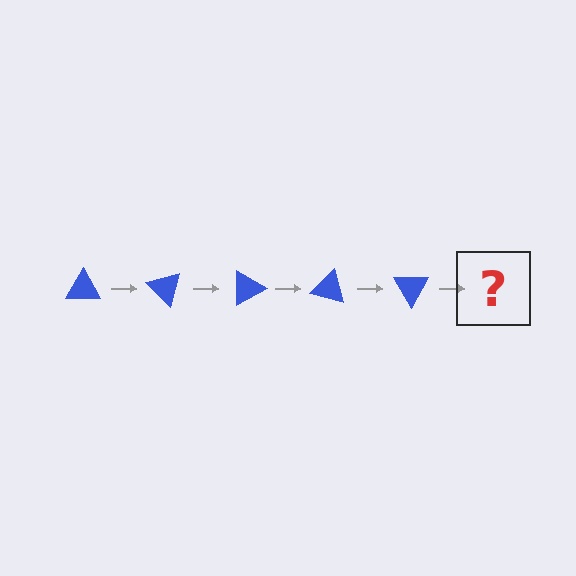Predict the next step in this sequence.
The next step is a blue triangle rotated 225 degrees.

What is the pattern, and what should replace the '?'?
The pattern is that the triangle rotates 45 degrees each step. The '?' should be a blue triangle rotated 225 degrees.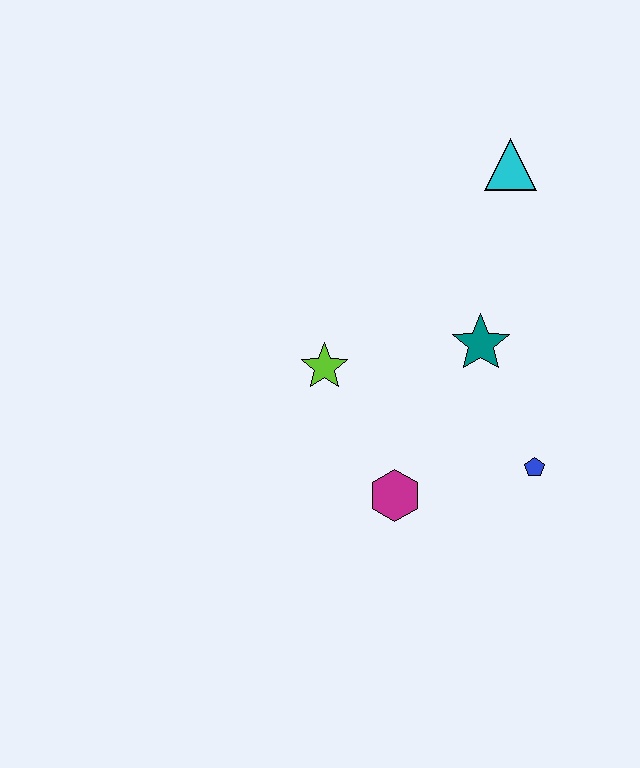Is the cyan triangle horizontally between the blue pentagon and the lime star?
Yes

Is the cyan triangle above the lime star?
Yes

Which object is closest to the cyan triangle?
The teal star is closest to the cyan triangle.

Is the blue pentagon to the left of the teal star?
No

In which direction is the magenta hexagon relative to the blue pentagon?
The magenta hexagon is to the left of the blue pentagon.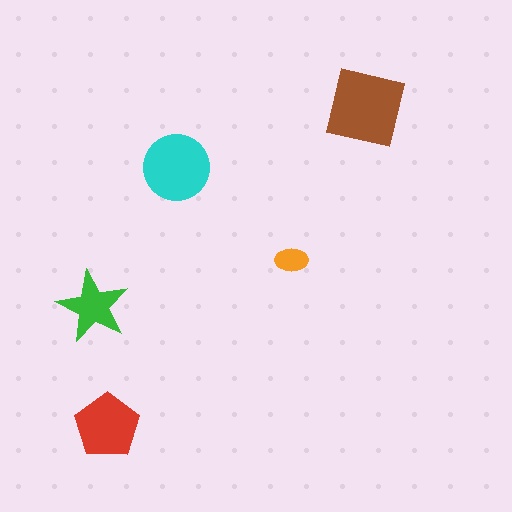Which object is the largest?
The brown square.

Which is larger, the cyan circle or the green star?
The cyan circle.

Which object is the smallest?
The orange ellipse.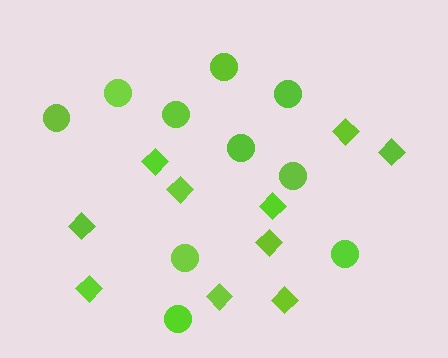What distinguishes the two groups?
There are 2 groups: one group of diamonds (10) and one group of circles (10).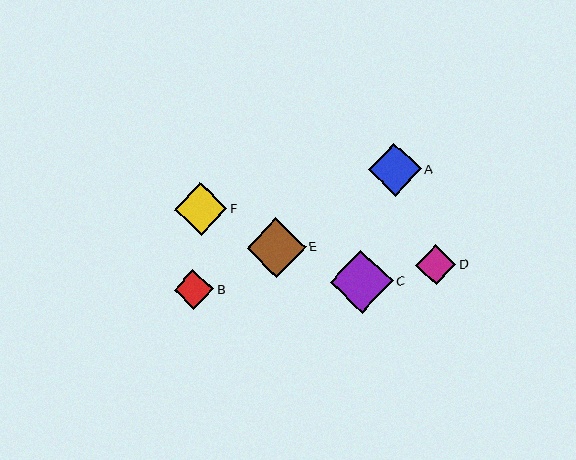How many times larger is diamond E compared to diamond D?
Diamond E is approximately 1.5 times the size of diamond D.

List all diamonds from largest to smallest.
From largest to smallest: C, E, A, F, D, B.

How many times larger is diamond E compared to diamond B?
Diamond E is approximately 1.5 times the size of diamond B.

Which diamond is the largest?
Diamond C is the largest with a size of approximately 63 pixels.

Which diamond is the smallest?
Diamond B is the smallest with a size of approximately 40 pixels.